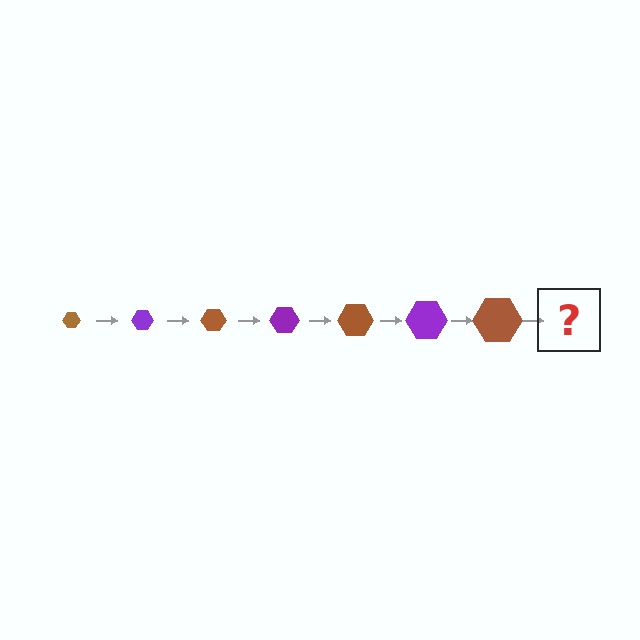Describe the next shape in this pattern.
It should be a purple hexagon, larger than the previous one.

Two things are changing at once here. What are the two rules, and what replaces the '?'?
The two rules are that the hexagon grows larger each step and the color cycles through brown and purple. The '?' should be a purple hexagon, larger than the previous one.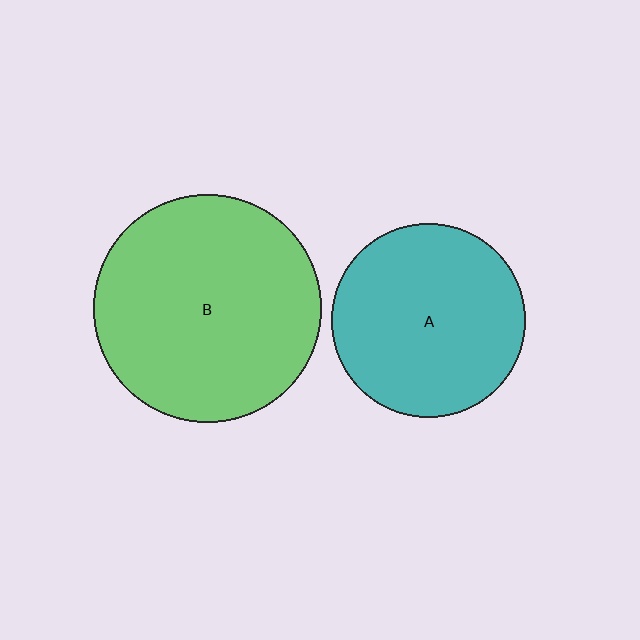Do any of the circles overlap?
No, none of the circles overlap.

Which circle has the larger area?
Circle B (green).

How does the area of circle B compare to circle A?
Approximately 1.4 times.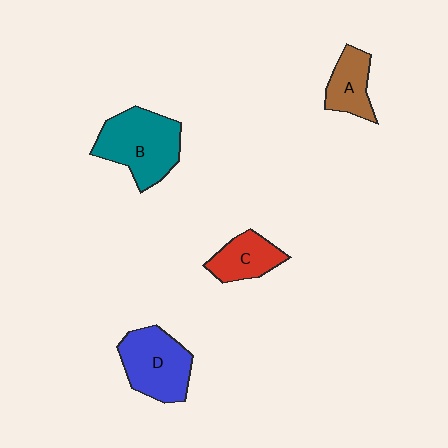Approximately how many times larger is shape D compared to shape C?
Approximately 1.6 times.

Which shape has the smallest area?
Shape A (brown).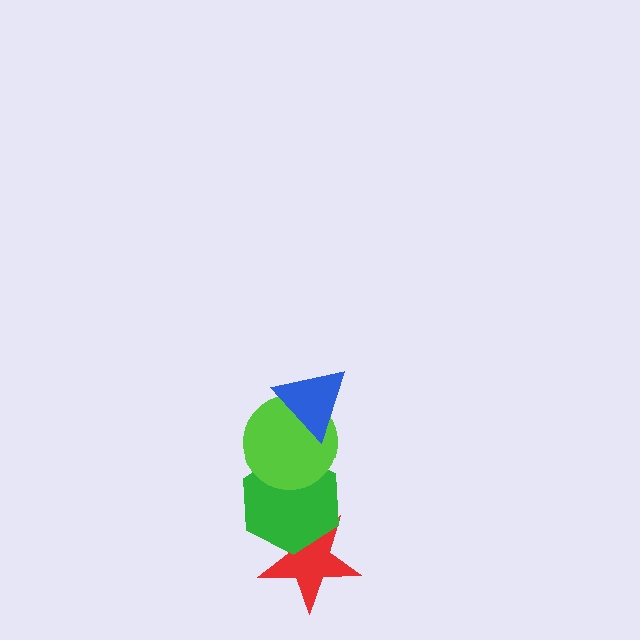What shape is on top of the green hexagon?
The lime circle is on top of the green hexagon.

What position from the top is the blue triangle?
The blue triangle is 1st from the top.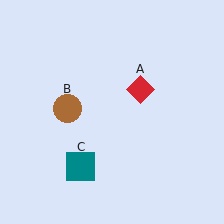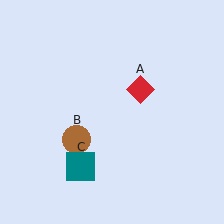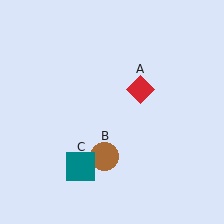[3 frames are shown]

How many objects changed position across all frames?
1 object changed position: brown circle (object B).